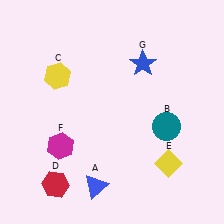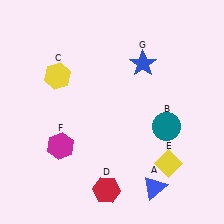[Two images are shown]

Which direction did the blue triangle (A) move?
The blue triangle (A) moved right.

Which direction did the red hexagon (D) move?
The red hexagon (D) moved right.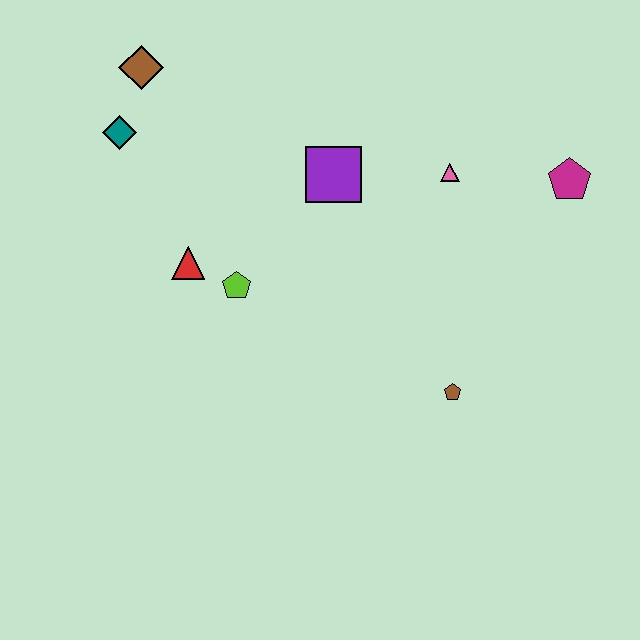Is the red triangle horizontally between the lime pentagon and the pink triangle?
No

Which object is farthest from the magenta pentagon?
The teal diamond is farthest from the magenta pentagon.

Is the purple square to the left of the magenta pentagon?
Yes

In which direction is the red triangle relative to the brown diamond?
The red triangle is below the brown diamond.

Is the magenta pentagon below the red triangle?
No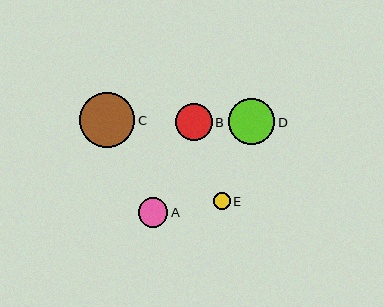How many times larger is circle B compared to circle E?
Circle B is approximately 2.2 times the size of circle E.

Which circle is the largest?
Circle C is the largest with a size of approximately 55 pixels.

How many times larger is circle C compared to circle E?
Circle C is approximately 3.2 times the size of circle E.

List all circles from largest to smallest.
From largest to smallest: C, D, B, A, E.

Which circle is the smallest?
Circle E is the smallest with a size of approximately 17 pixels.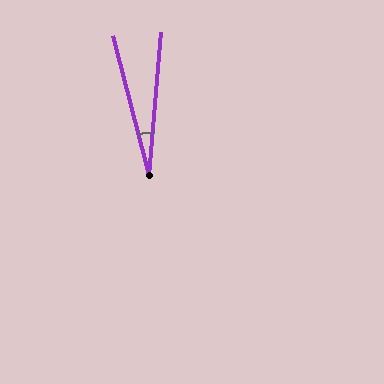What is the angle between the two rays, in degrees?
Approximately 19 degrees.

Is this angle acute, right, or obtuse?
It is acute.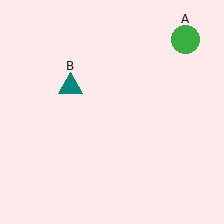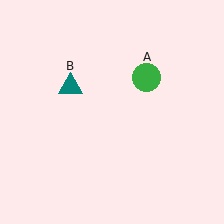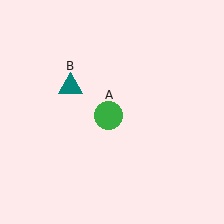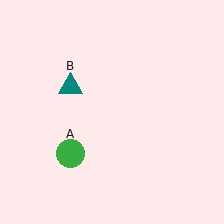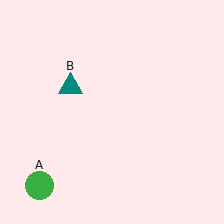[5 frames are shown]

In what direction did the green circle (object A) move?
The green circle (object A) moved down and to the left.